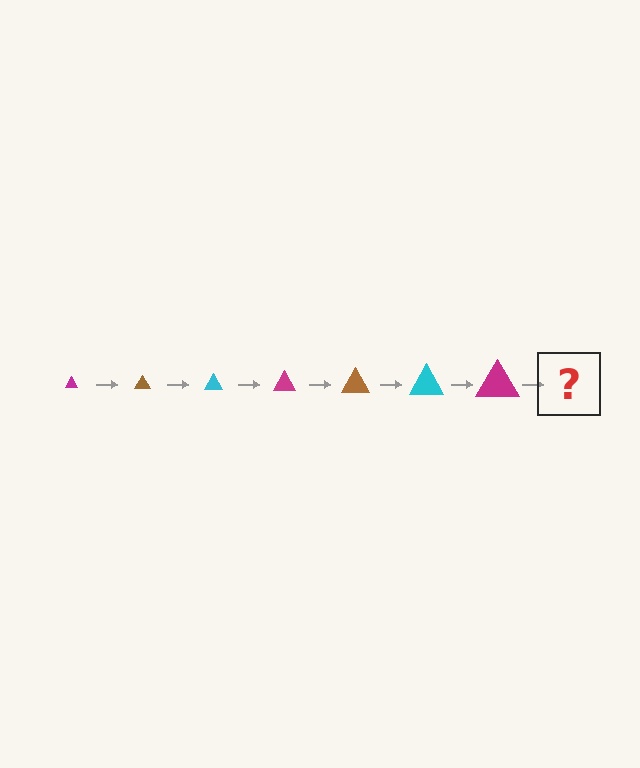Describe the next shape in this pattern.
It should be a brown triangle, larger than the previous one.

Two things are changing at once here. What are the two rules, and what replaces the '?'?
The two rules are that the triangle grows larger each step and the color cycles through magenta, brown, and cyan. The '?' should be a brown triangle, larger than the previous one.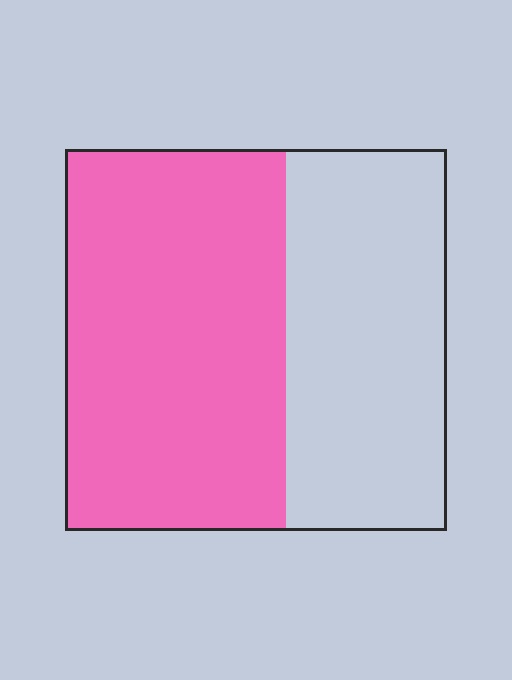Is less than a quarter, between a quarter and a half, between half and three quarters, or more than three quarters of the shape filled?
Between half and three quarters.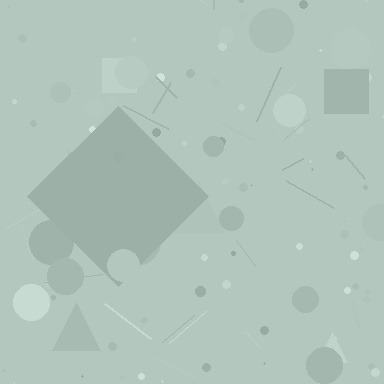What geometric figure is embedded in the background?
A diamond is embedded in the background.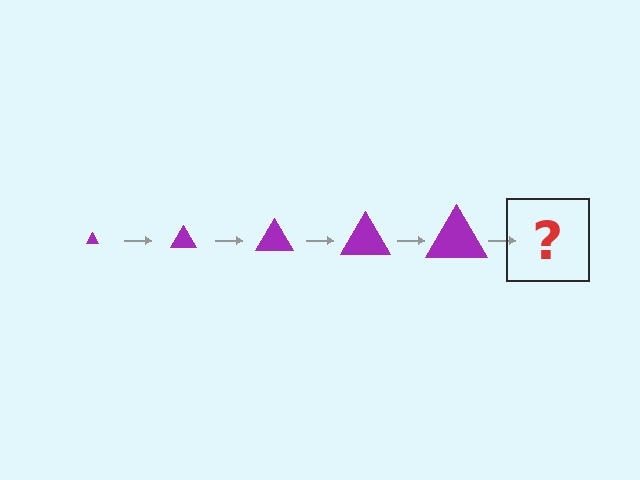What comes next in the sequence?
The next element should be a purple triangle, larger than the previous one.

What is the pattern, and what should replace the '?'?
The pattern is that the triangle gets progressively larger each step. The '?' should be a purple triangle, larger than the previous one.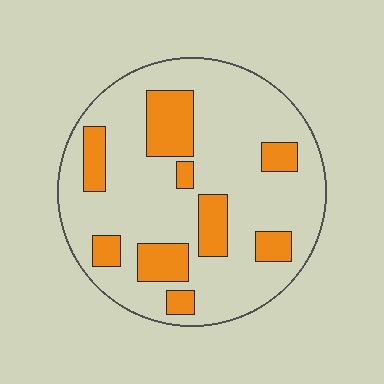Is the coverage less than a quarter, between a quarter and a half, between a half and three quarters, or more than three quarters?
Less than a quarter.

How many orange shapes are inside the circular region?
9.